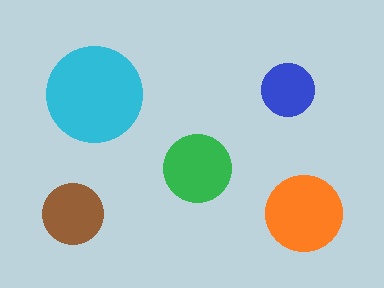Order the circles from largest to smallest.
the cyan one, the orange one, the green one, the brown one, the blue one.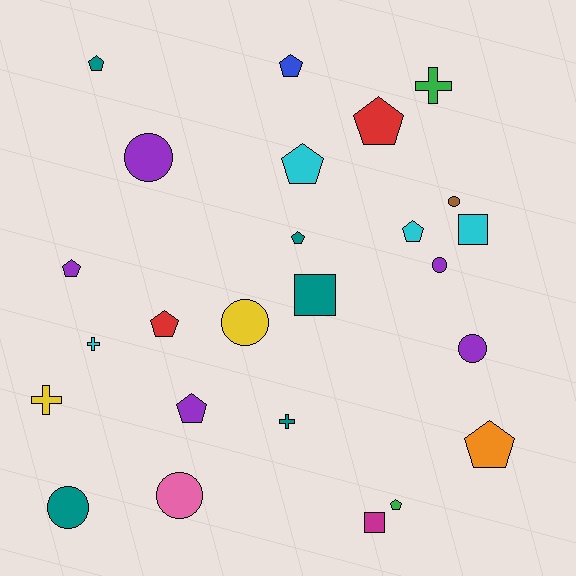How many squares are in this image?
There are 3 squares.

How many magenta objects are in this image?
There is 1 magenta object.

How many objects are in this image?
There are 25 objects.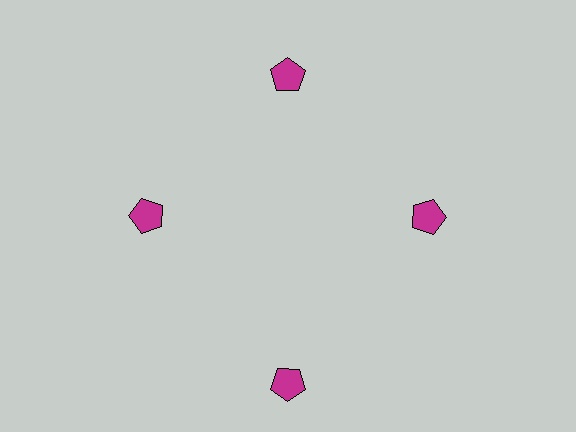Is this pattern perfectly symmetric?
No. The 4 magenta pentagons are arranged in a ring, but one element near the 6 o'clock position is pushed outward from the center, breaking the 4-fold rotational symmetry.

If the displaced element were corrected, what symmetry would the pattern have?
It would have 4-fold rotational symmetry — the pattern would map onto itself every 90 degrees.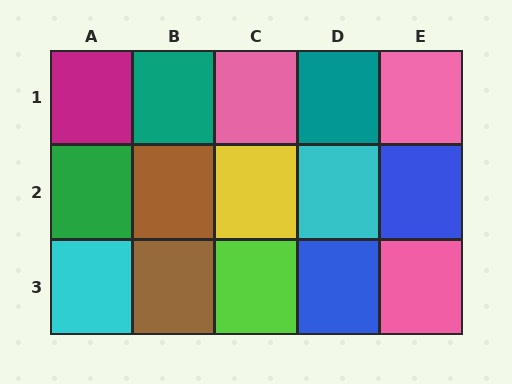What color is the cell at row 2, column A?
Green.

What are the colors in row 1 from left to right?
Magenta, teal, pink, teal, pink.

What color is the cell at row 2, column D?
Cyan.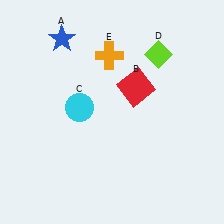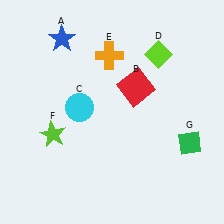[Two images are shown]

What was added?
A lime star (F), a green diamond (G) were added in Image 2.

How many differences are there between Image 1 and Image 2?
There are 2 differences between the two images.